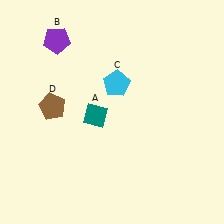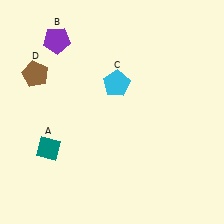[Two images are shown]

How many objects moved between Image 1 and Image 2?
2 objects moved between the two images.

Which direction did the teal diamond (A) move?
The teal diamond (A) moved left.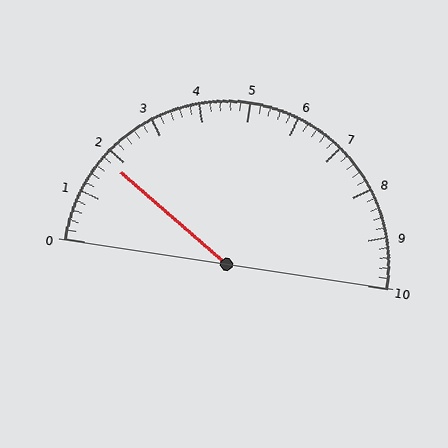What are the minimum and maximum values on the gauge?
The gauge ranges from 0 to 10.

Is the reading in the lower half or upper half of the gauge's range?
The reading is in the lower half of the range (0 to 10).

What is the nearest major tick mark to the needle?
The nearest major tick mark is 2.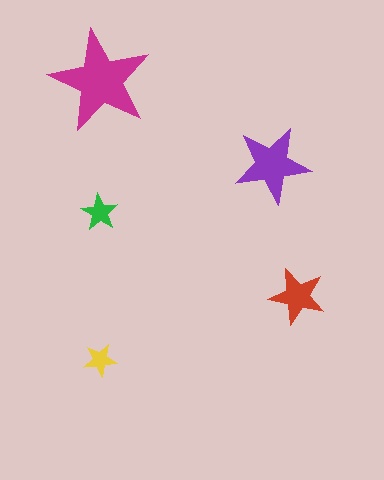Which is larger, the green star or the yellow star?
The green one.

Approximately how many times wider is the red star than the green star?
About 1.5 times wider.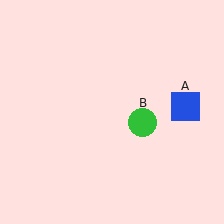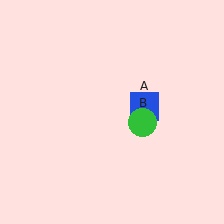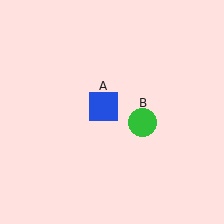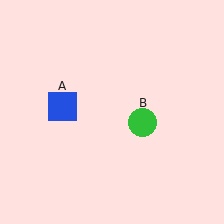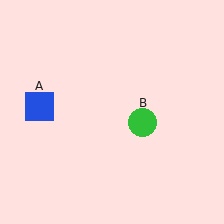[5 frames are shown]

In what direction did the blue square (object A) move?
The blue square (object A) moved left.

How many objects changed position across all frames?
1 object changed position: blue square (object A).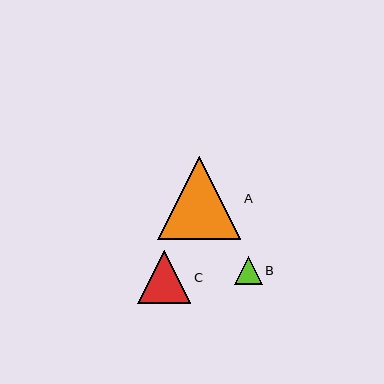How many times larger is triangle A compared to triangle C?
Triangle A is approximately 1.6 times the size of triangle C.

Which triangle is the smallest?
Triangle B is the smallest with a size of approximately 28 pixels.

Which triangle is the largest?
Triangle A is the largest with a size of approximately 83 pixels.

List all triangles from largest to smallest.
From largest to smallest: A, C, B.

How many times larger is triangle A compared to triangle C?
Triangle A is approximately 1.6 times the size of triangle C.